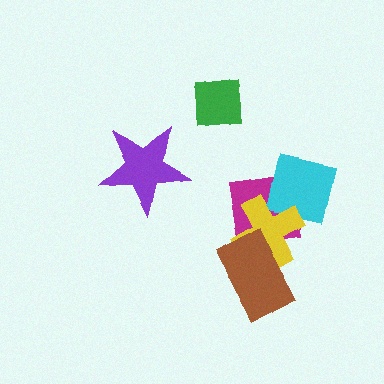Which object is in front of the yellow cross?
The brown rectangle is in front of the yellow cross.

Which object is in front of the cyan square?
The yellow cross is in front of the cyan square.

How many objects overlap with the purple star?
0 objects overlap with the purple star.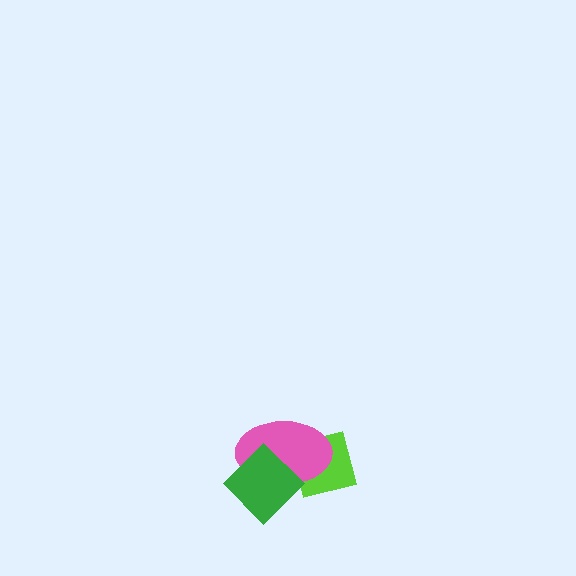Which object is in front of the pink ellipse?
The green diamond is in front of the pink ellipse.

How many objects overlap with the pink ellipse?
2 objects overlap with the pink ellipse.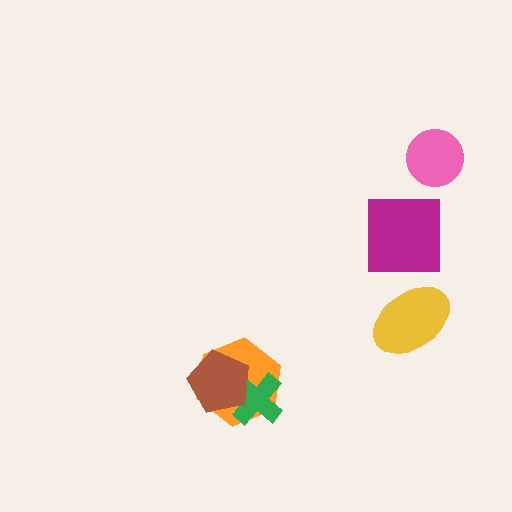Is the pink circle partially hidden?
No, no other shape covers it.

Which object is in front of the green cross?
The brown pentagon is in front of the green cross.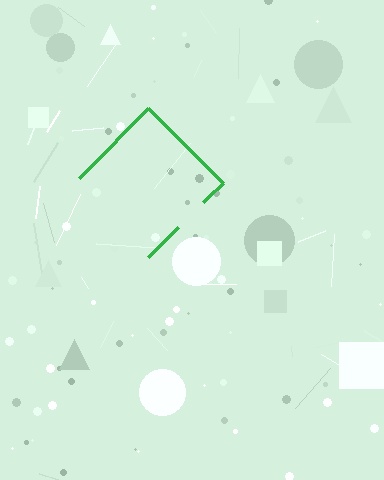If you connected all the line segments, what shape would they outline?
They would outline a diamond.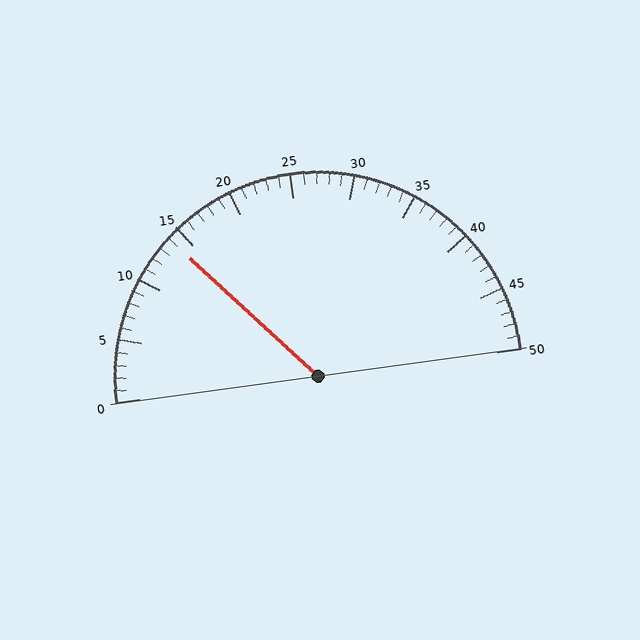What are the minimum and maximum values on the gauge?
The gauge ranges from 0 to 50.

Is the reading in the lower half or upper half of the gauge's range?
The reading is in the lower half of the range (0 to 50).